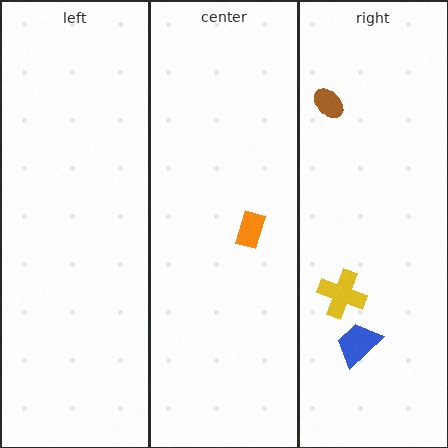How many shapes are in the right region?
3.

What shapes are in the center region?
The orange rectangle.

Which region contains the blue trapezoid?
The right region.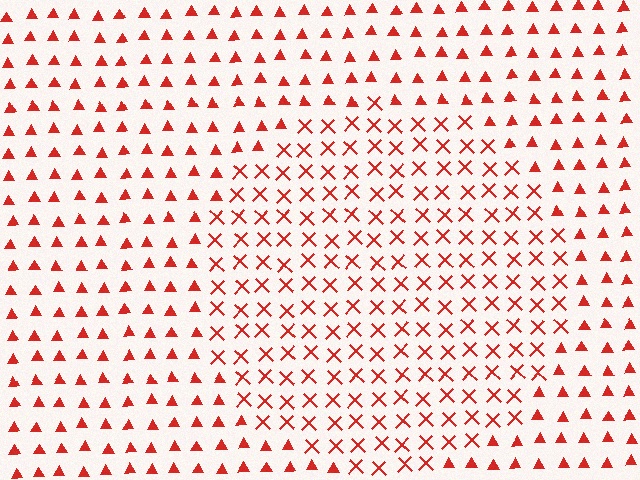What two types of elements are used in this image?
The image uses X marks inside the circle region and triangles outside it.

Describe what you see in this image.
The image is filled with small red elements arranged in a uniform grid. A circle-shaped region contains X marks, while the surrounding area contains triangles. The boundary is defined purely by the change in element shape.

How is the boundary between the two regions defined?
The boundary is defined by a change in element shape: X marks inside vs. triangles outside. All elements share the same color and spacing.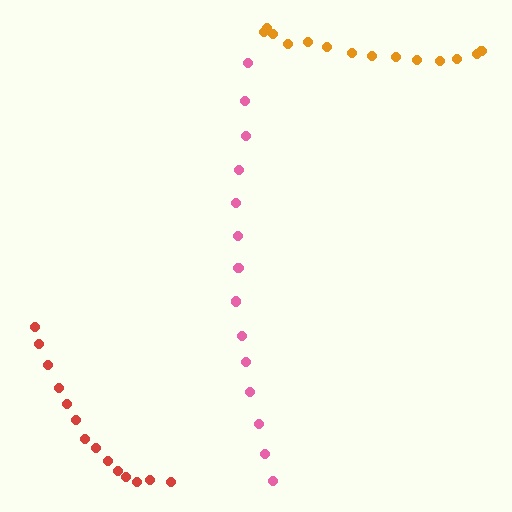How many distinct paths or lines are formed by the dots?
There are 3 distinct paths.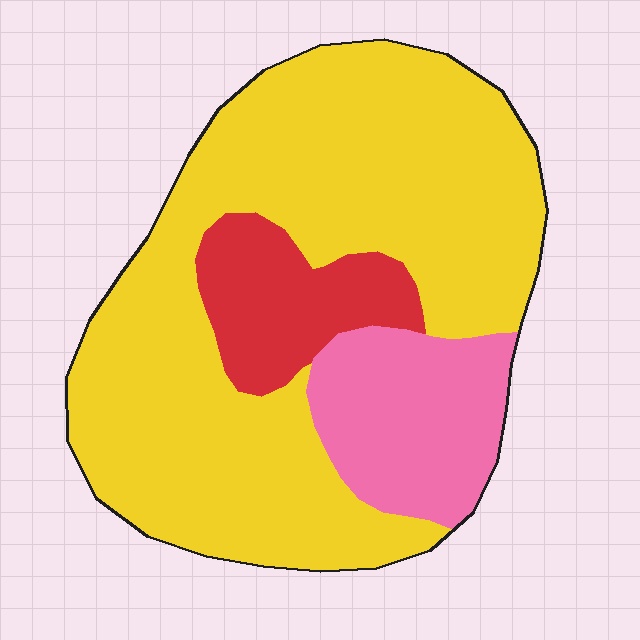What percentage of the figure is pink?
Pink takes up less than a quarter of the figure.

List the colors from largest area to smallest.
From largest to smallest: yellow, pink, red.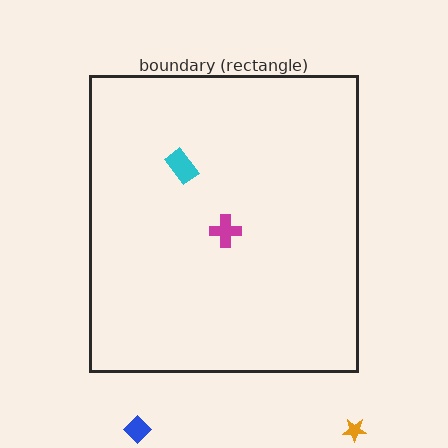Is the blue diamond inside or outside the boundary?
Outside.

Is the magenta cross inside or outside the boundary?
Inside.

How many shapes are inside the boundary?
2 inside, 2 outside.